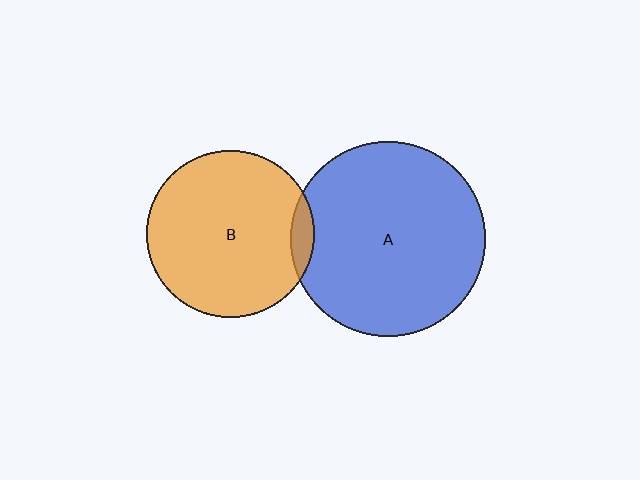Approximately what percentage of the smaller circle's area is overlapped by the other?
Approximately 5%.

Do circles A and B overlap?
Yes.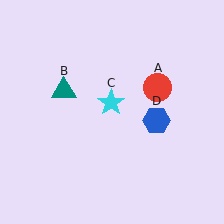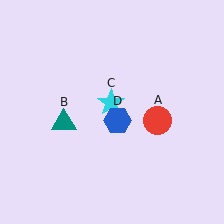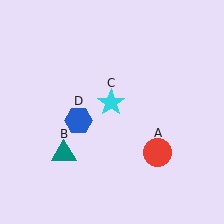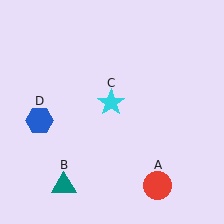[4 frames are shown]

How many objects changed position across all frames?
3 objects changed position: red circle (object A), teal triangle (object B), blue hexagon (object D).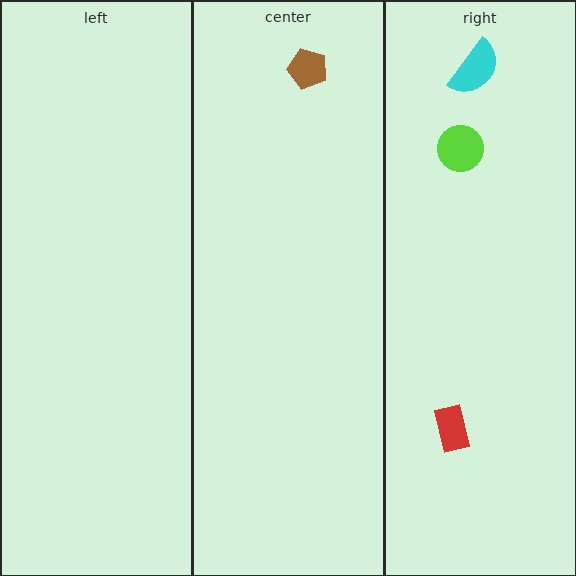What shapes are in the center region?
The brown pentagon.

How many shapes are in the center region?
1.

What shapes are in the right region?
The cyan semicircle, the lime circle, the red rectangle.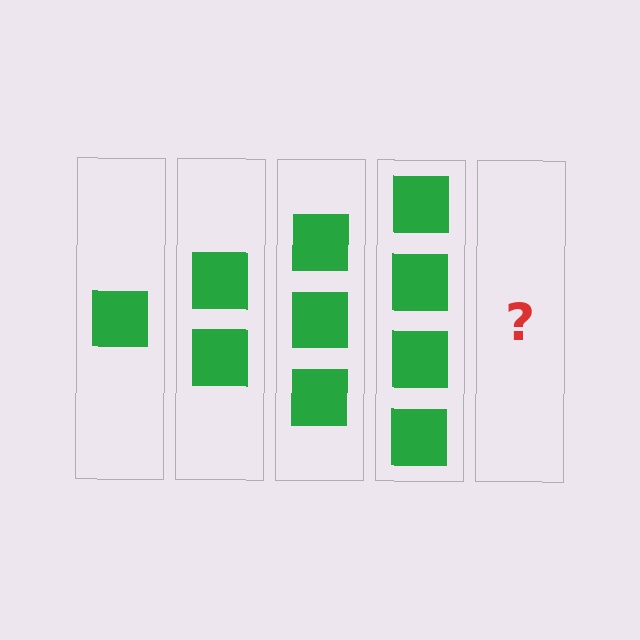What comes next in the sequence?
The next element should be 5 squares.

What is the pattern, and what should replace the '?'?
The pattern is that each step adds one more square. The '?' should be 5 squares.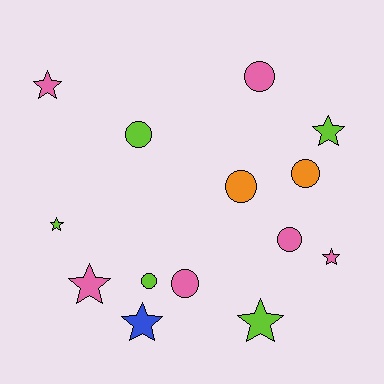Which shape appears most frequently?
Circle, with 7 objects.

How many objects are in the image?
There are 14 objects.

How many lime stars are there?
There are 3 lime stars.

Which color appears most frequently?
Pink, with 6 objects.